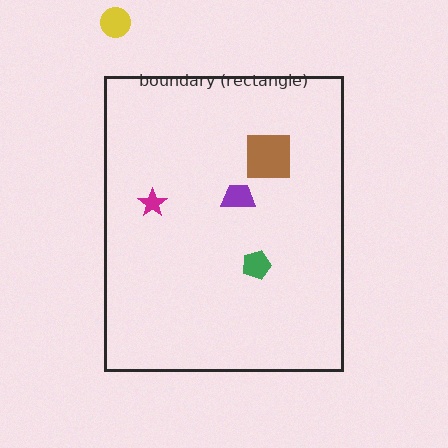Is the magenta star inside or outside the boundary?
Inside.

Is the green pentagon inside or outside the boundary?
Inside.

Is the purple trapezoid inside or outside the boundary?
Inside.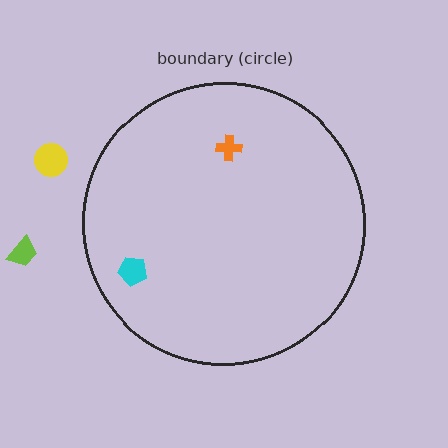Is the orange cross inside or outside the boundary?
Inside.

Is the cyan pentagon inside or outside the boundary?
Inside.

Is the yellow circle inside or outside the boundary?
Outside.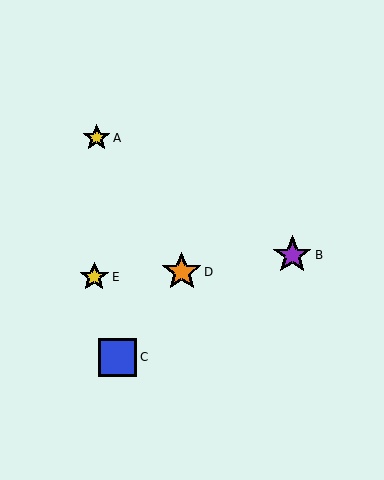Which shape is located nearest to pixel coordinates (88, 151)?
The yellow star (labeled A) at (97, 138) is nearest to that location.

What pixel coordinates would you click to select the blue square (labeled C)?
Click at (118, 357) to select the blue square C.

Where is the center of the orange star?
The center of the orange star is at (182, 272).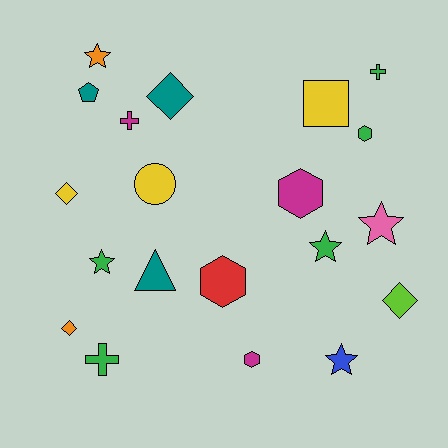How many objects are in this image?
There are 20 objects.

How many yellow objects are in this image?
There are 3 yellow objects.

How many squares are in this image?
There is 1 square.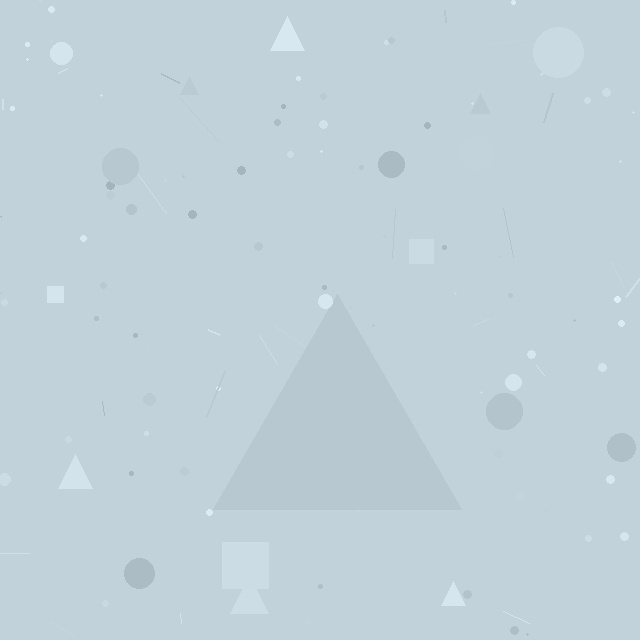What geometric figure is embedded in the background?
A triangle is embedded in the background.